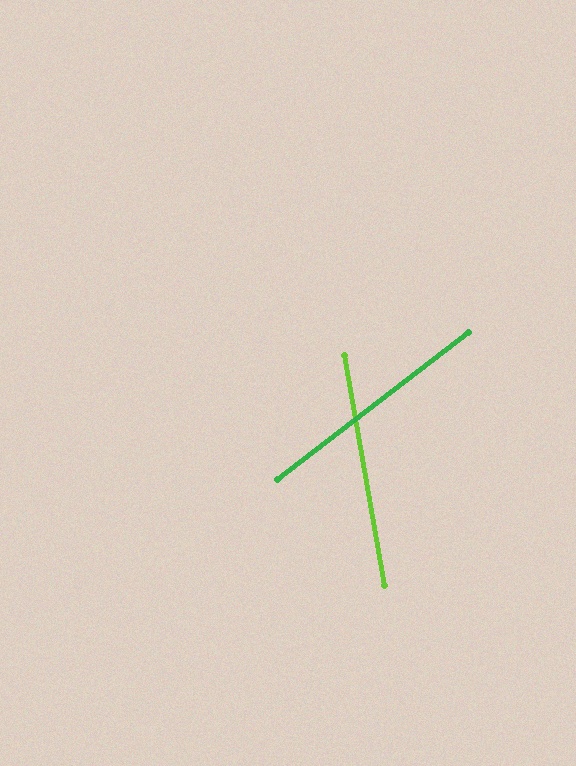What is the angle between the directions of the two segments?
Approximately 62 degrees.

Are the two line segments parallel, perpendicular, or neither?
Neither parallel nor perpendicular — they differ by about 62°.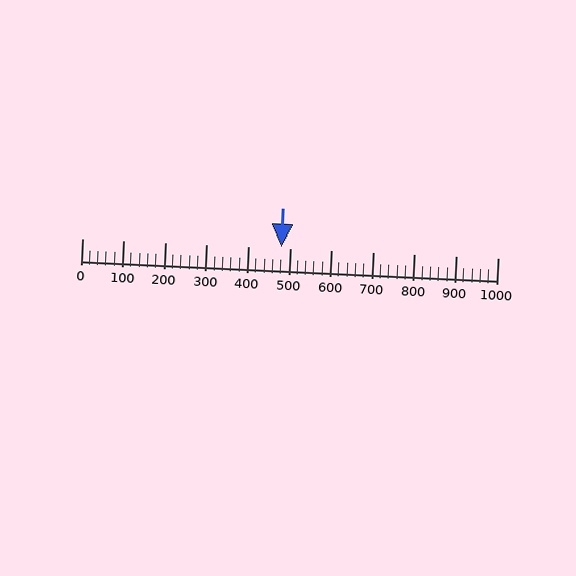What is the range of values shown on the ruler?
The ruler shows values from 0 to 1000.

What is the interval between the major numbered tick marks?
The major tick marks are spaced 100 units apart.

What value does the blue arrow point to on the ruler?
The blue arrow points to approximately 480.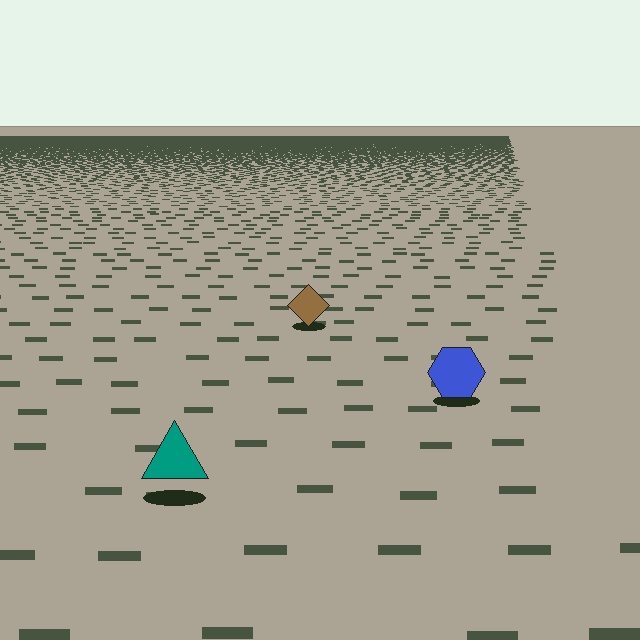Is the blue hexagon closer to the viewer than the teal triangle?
No. The teal triangle is closer — you can tell from the texture gradient: the ground texture is coarser near it.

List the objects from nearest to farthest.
From nearest to farthest: the teal triangle, the blue hexagon, the brown diamond.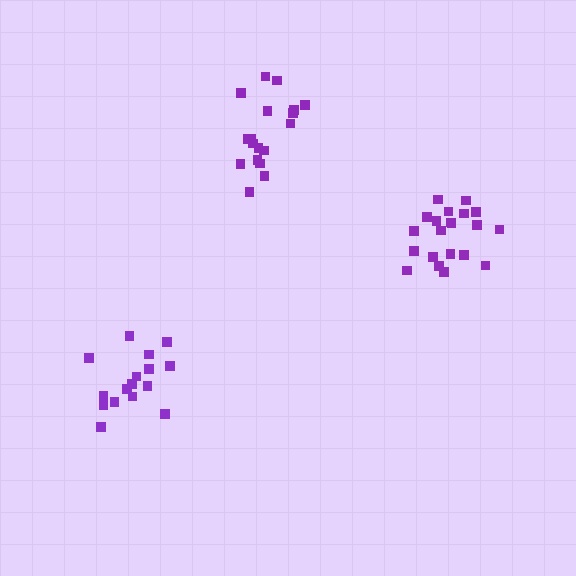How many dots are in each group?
Group 1: 21 dots, Group 2: 16 dots, Group 3: 18 dots (55 total).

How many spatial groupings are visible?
There are 3 spatial groupings.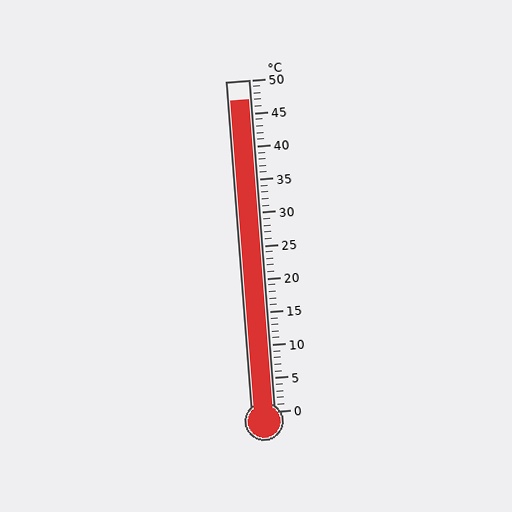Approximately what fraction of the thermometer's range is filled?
The thermometer is filled to approximately 95% of its range.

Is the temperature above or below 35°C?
The temperature is above 35°C.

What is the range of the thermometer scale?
The thermometer scale ranges from 0°C to 50°C.